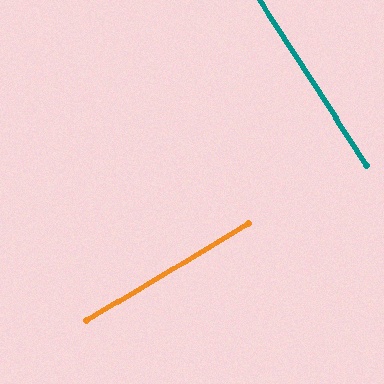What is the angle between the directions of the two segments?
Approximately 88 degrees.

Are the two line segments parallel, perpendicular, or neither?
Perpendicular — they meet at approximately 88°.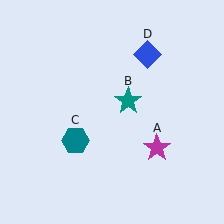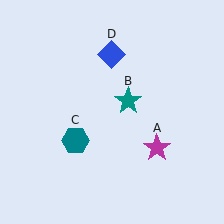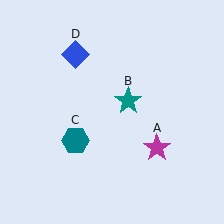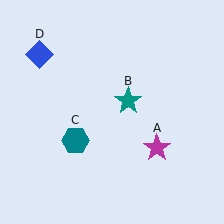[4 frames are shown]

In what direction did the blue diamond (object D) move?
The blue diamond (object D) moved left.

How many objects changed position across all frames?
1 object changed position: blue diamond (object D).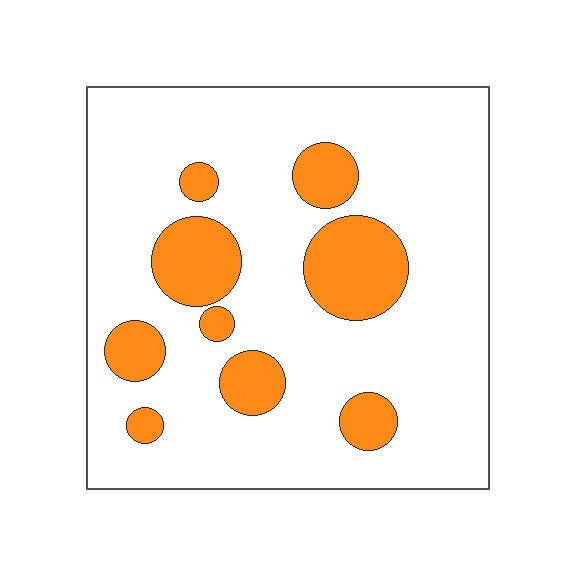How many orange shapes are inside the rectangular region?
9.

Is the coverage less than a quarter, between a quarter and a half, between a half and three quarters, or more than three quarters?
Less than a quarter.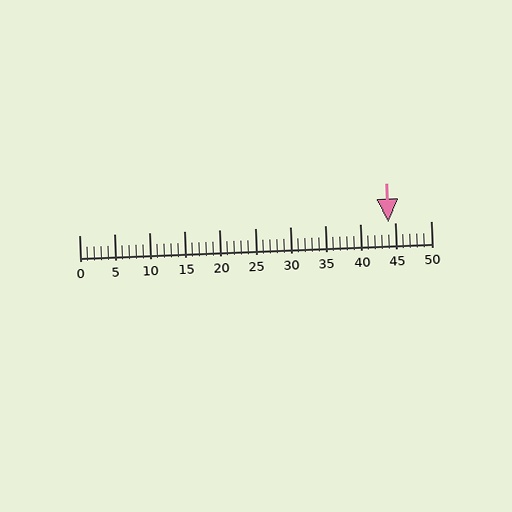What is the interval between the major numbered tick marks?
The major tick marks are spaced 5 units apart.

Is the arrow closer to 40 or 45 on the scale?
The arrow is closer to 45.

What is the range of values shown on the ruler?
The ruler shows values from 0 to 50.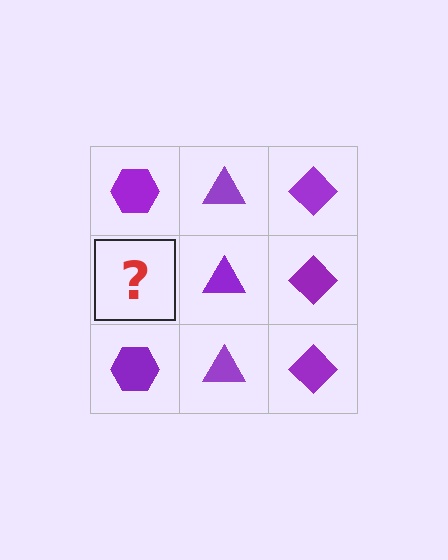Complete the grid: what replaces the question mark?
The question mark should be replaced with a purple hexagon.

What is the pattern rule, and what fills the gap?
The rule is that each column has a consistent shape. The gap should be filled with a purple hexagon.